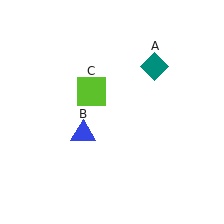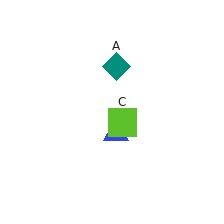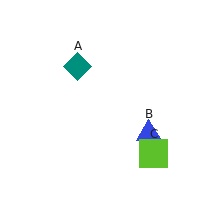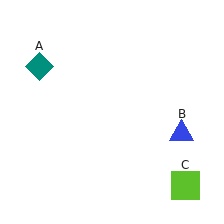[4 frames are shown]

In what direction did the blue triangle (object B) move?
The blue triangle (object B) moved right.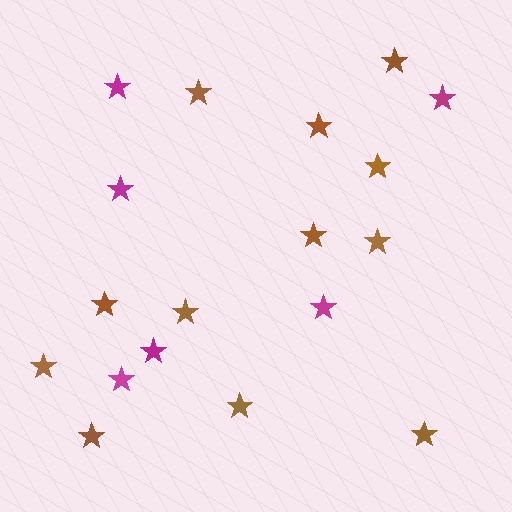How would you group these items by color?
There are 2 groups: one group of magenta stars (6) and one group of brown stars (12).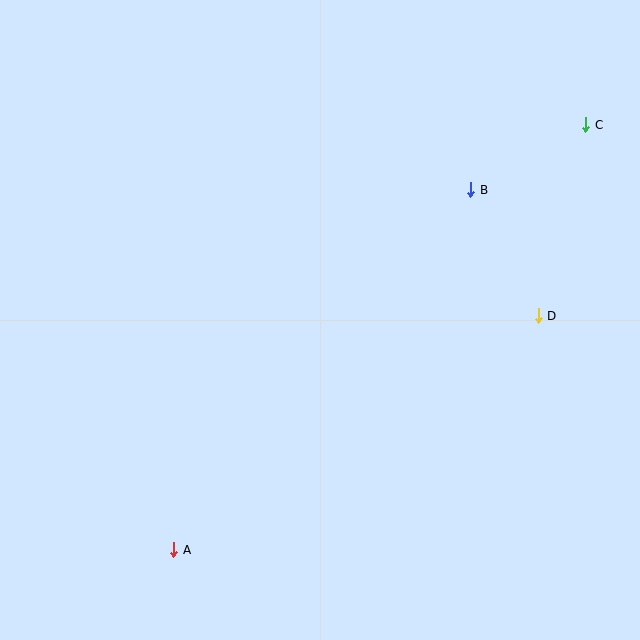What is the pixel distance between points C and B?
The distance between C and B is 132 pixels.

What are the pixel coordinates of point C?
Point C is at (586, 125).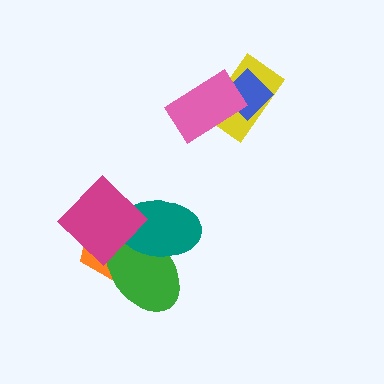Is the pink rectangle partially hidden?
No, no other shape covers it.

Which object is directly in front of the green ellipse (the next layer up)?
The teal ellipse is directly in front of the green ellipse.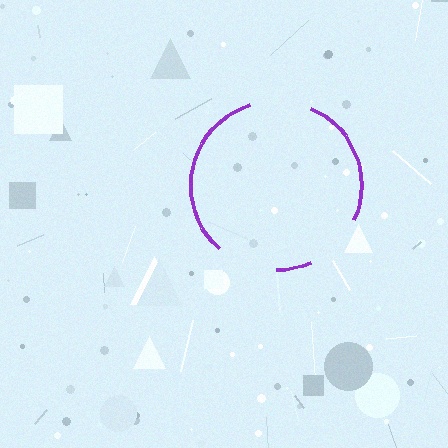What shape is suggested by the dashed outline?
The dashed outline suggests a circle.